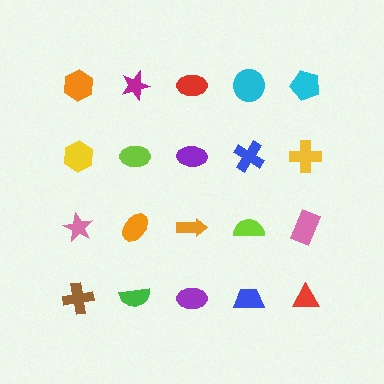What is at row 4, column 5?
A red triangle.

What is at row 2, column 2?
A lime ellipse.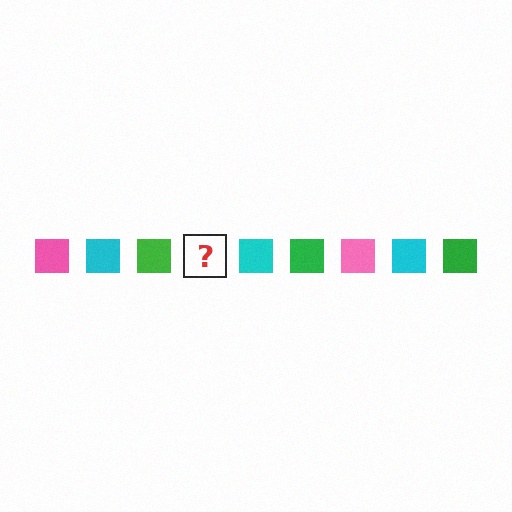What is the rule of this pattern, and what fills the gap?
The rule is that the pattern cycles through pink, cyan, green squares. The gap should be filled with a pink square.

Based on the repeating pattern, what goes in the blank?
The blank should be a pink square.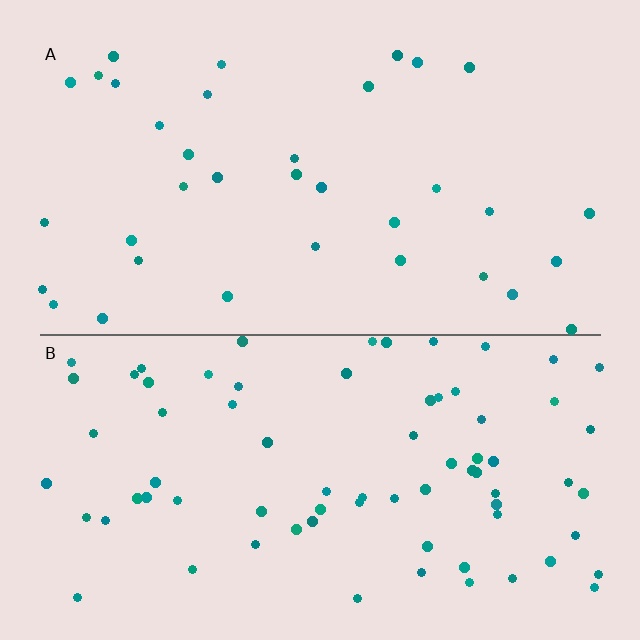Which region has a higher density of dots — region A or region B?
B (the bottom).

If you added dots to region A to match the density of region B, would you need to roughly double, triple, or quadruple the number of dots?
Approximately double.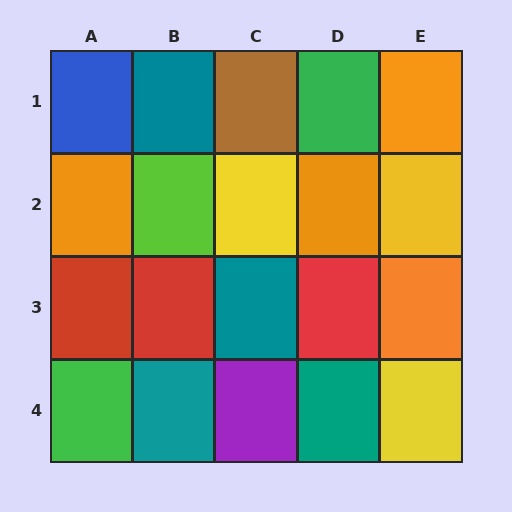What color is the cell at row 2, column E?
Yellow.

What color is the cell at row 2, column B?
Lime.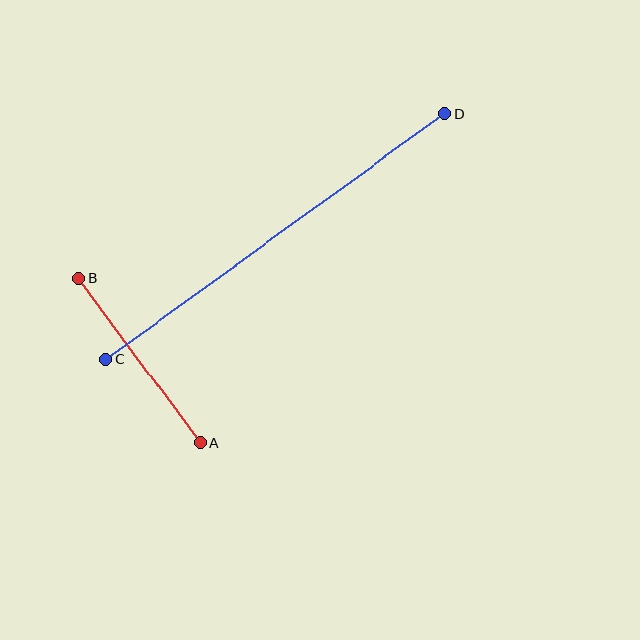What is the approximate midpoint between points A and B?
The midpoint is at approximately (139, 361) pixels.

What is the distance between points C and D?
The distance is approximately 418 pixels.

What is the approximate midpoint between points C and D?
The midpoint is at approximately (275, 236) pixels.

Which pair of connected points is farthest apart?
Points C and D are farthest apart.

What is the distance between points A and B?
The distance is approximately 204 pixels.